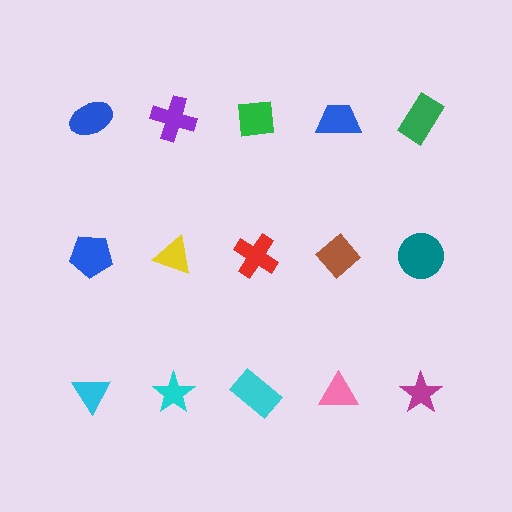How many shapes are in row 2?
5 shapes.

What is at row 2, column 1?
A blue pentagon.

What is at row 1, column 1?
A blue ellipse.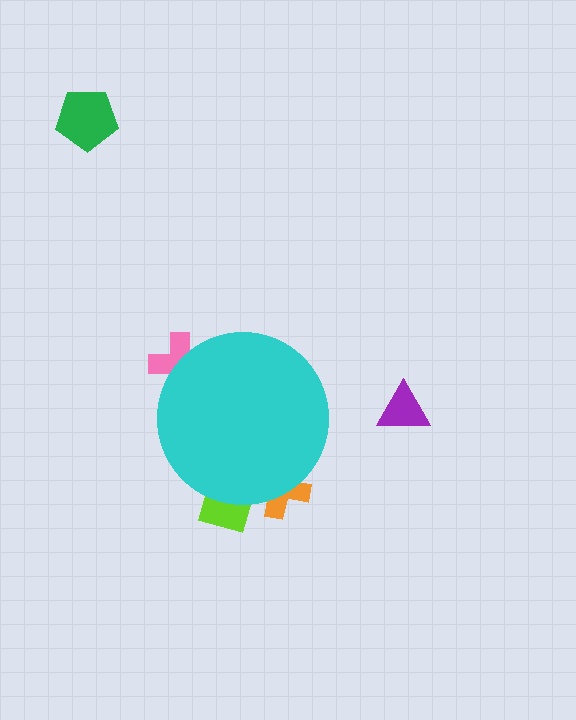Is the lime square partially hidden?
Yes, the lime square is partially hidden behind the cyan circle.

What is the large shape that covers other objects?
A cyan circle.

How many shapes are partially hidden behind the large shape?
3 shapes are partially hidden.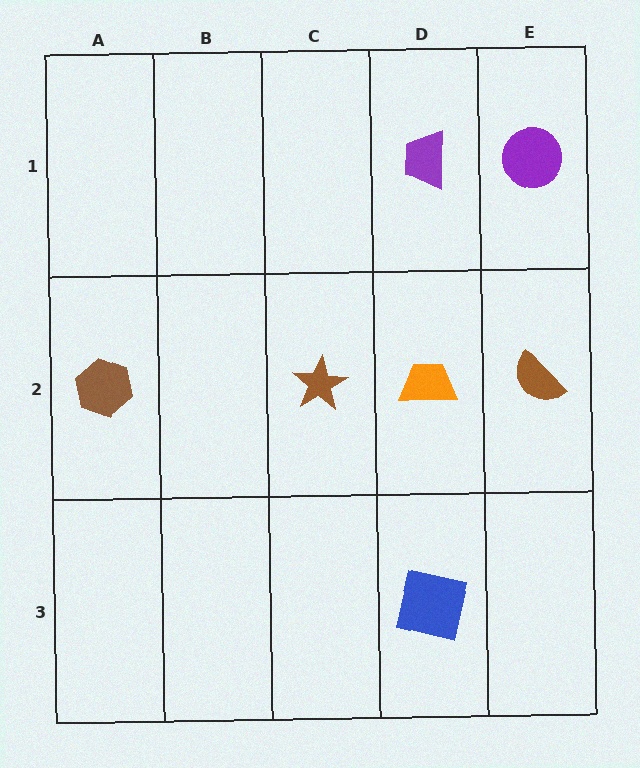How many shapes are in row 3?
1 shape.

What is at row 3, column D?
A blue square.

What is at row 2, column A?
A brown hexagon.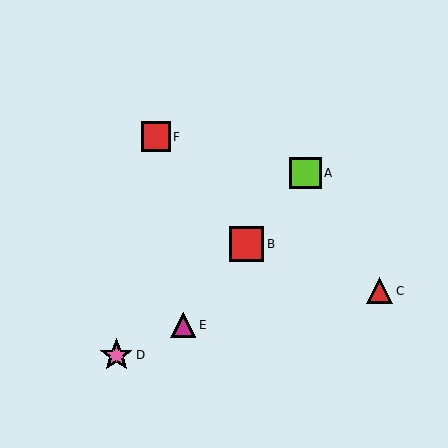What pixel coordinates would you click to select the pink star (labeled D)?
Click at (116, 355) to select the pink star D.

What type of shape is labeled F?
Shape F is a red square.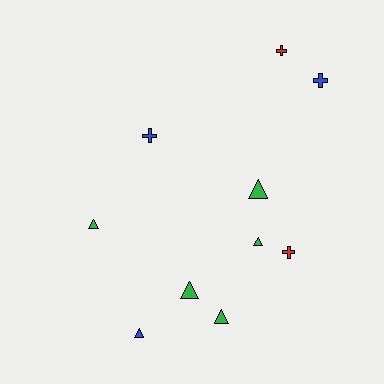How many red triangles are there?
There are no red triangles.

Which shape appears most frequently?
Triangle, with 6 objects.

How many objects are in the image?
There are 10 objects.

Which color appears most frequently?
Green, with 5 objects.